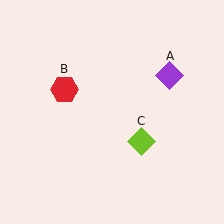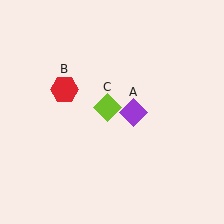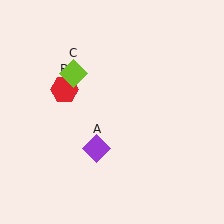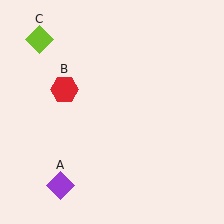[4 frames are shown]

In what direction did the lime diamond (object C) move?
The lime diamond (object C) moved up and to the left.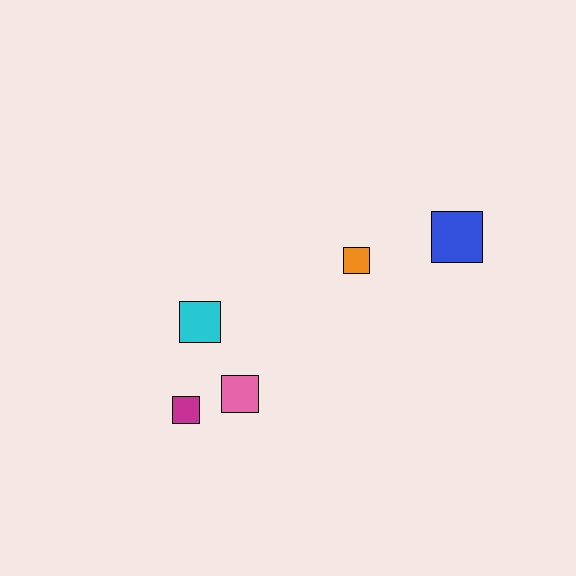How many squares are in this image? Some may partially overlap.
There are 5 squares.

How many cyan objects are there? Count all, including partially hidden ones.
There is 1 cyan object.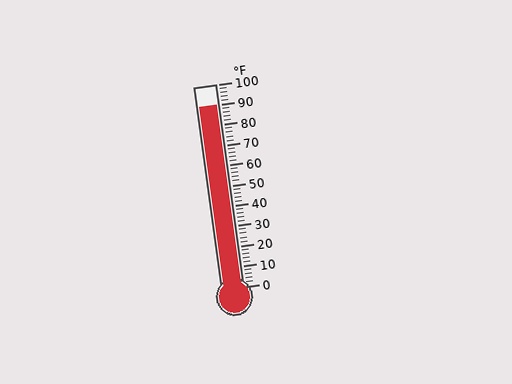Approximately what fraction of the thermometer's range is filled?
The thermometer is filled to approximately 90% of its range.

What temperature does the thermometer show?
The thermometer shows approximately 90°F.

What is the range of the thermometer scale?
The thermometer scale ranges from 0°F to 100°F.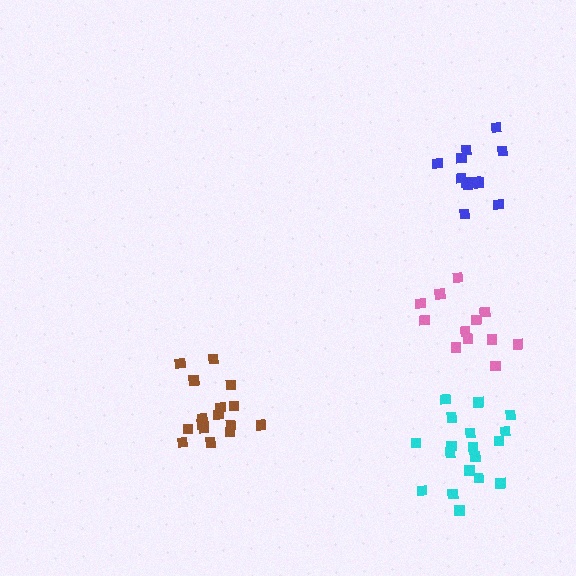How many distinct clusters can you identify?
There are 4 distinct clusters.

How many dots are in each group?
Group 1: 12 dots, Group 2: 17 dots, Group 3: 12 dots, Group 4: 18 dots (59 total).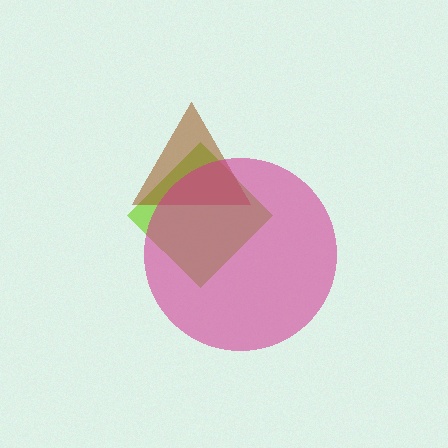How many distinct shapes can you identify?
There are 3 distinct shapes: a lime diamond, a brown triangle, a magenta circle.